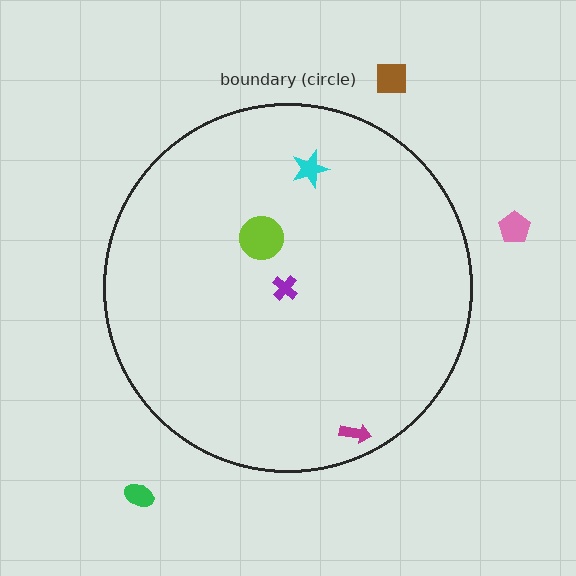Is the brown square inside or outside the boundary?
Outside.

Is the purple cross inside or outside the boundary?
Inside.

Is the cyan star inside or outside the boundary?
Inside.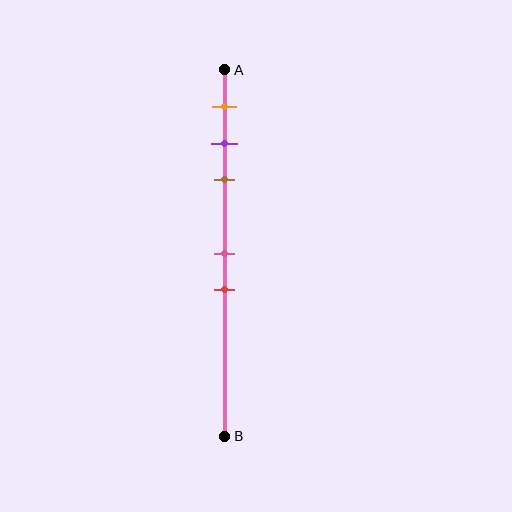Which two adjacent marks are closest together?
The purple and brown marks are the closest adjacent pair.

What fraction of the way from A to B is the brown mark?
The brown mark is approximately 30% (0.3) of the way from A to B.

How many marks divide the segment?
There are 5 marks dividing the segment.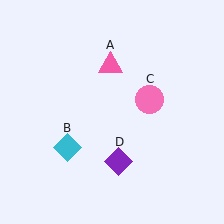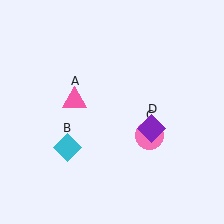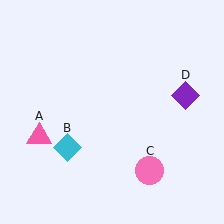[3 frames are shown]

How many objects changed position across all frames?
3 objects changed position: pink triangle (object A), pink circle (object C), purple diamond (object D).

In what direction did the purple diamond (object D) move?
The purple diamond (object D) moved up and to the right.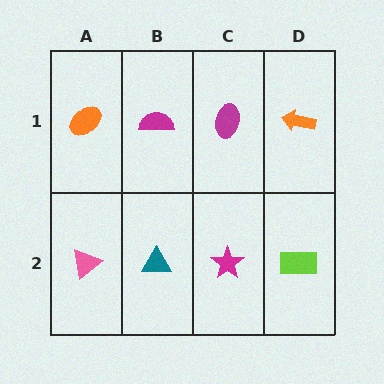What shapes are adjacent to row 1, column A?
A pink triangle (row 2, column A), a magenta semicircle (row 1, column B).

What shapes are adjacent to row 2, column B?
A magenta semicircle (row 1, column B), a pink triangle (row 2, column A), a magenta star (row 2, column C).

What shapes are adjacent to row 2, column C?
A magenta ellipse (row 1, column C), a teal triangle (row 2, column B), a lime rectangle (row 2, column D).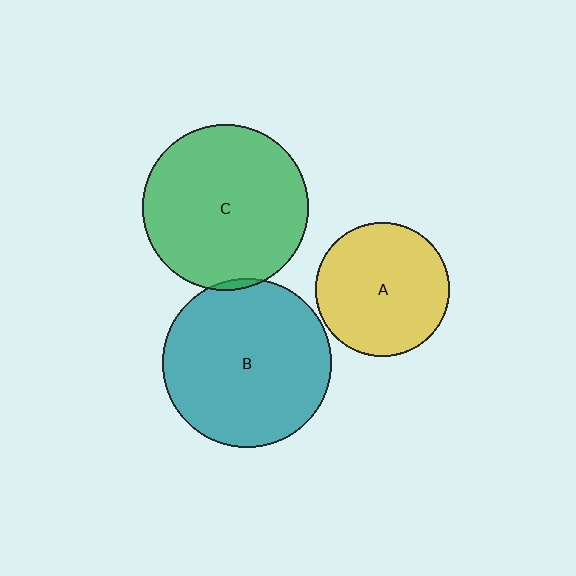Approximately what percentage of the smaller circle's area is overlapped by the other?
Approximately 5%.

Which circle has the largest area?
Circle B (teal).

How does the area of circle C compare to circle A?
Approximately 1.5 times.